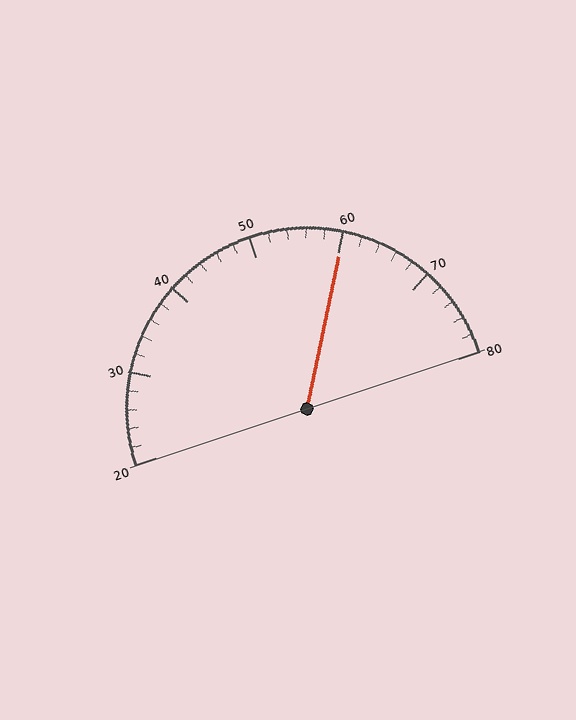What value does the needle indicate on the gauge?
The needle indicates approximately 60.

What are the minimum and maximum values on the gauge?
The gauge ranges from 20 to 80.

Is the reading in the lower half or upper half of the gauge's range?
The reading is in the upper half of the range (20 to 80).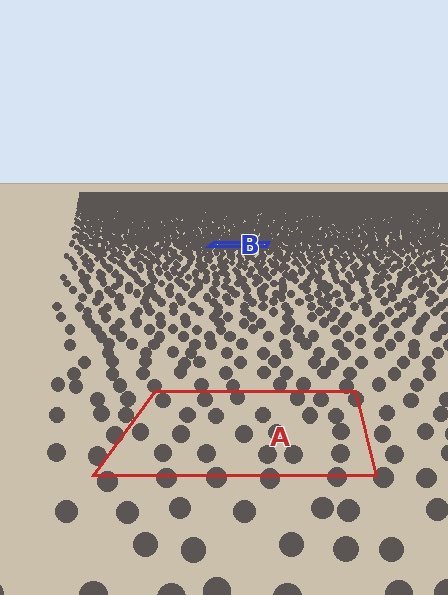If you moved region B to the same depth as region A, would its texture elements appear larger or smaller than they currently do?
They would appear larger. At a closer depth, the same texture elements are projected at a bigger on-screen size.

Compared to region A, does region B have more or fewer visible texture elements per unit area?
Region B has more texture elements per unit area — they are packed more densely because it is farther away.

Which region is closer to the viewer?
Region A is closer. The texture elements there are larger and more spread out.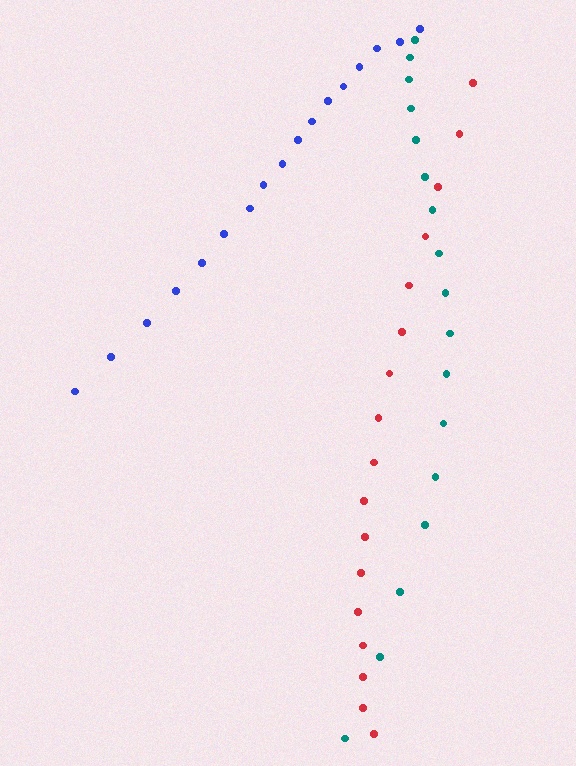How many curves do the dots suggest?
There are 3 distinct paths.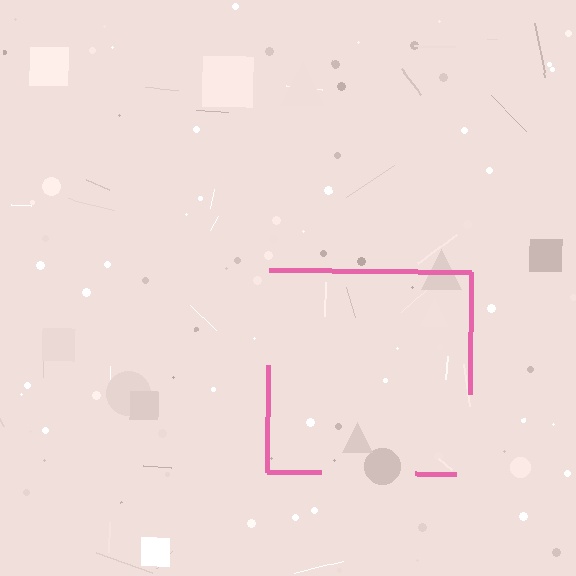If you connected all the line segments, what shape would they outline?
They would outline a square.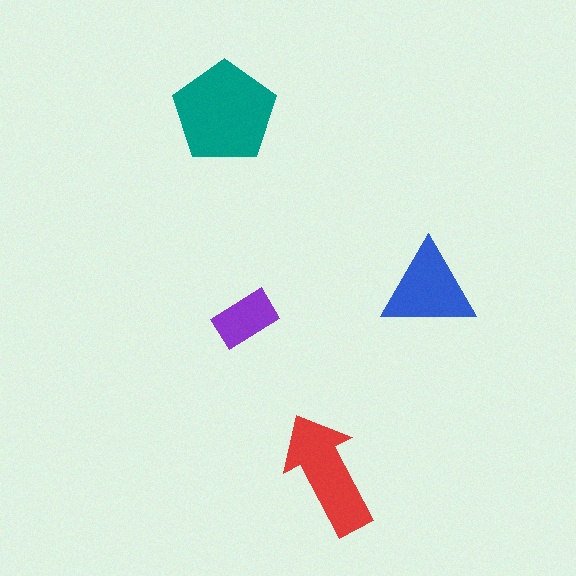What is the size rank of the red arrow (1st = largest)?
2nd.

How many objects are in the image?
There are 4 objects in the image.